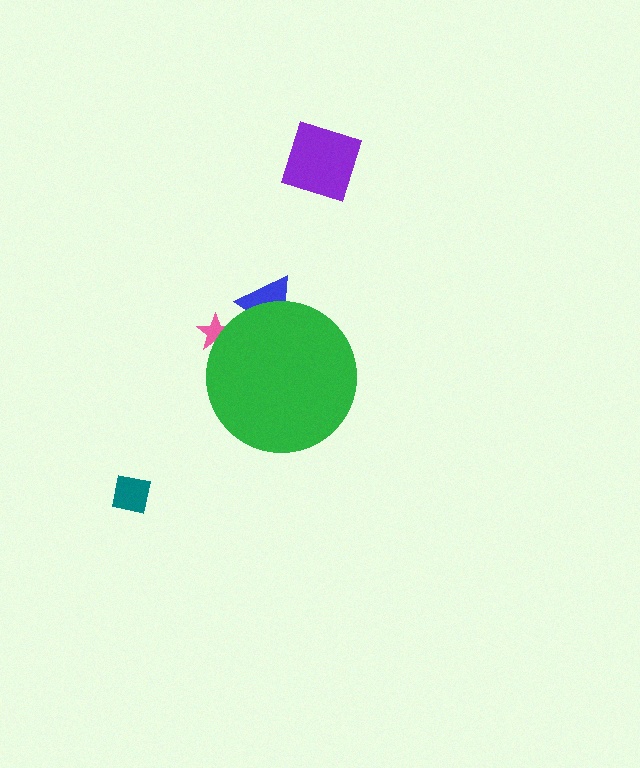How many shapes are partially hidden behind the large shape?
2 shapes are partially hidden.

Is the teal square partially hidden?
No, the teal square is fully visible.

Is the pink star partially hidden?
Yes, the pink star is partially hidden behind the green circle.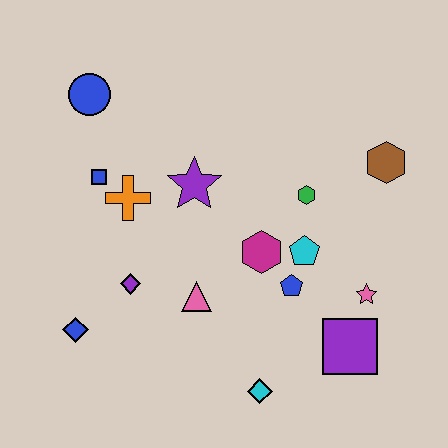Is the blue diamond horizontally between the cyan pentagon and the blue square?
No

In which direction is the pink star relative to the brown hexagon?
The pink star is below the brown hexagon.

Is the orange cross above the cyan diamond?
Yes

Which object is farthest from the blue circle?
The purple square is farthest from the blue circle.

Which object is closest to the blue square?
The orange cross is closest to the blue square.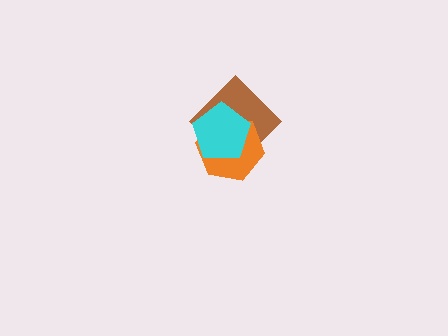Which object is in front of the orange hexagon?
The cyan pentagon is in front of the orange hexagon.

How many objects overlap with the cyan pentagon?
2 objects overlap with the cyan pentagon.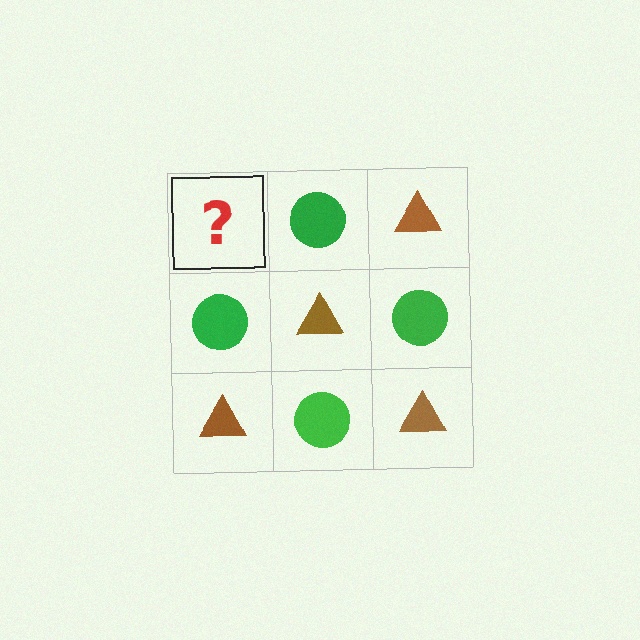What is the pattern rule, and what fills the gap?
The rule is that it alternates brown triangle and green circle in a checkerboard pattern. The gap should be filled with a brown triangle.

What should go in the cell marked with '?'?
The missing cell should contain a brown triangle.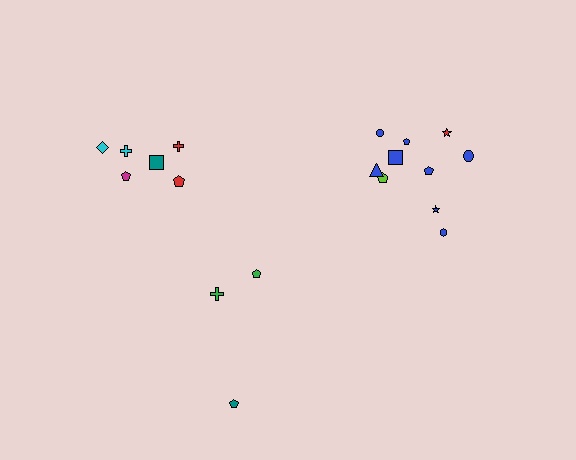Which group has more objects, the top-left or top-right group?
The top-right group.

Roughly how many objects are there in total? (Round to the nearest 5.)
Roughly 20 objects in total.